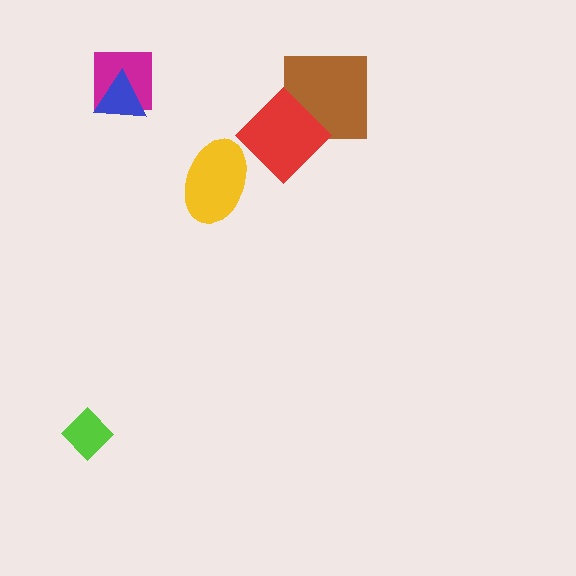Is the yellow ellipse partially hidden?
Yes, it is partially covered by another shape.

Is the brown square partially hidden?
Yes, it is partially covered by another shape.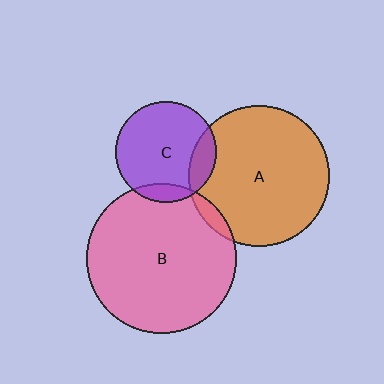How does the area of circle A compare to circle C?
Approximately 2.0 times.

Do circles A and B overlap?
Yes.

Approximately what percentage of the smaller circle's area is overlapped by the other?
Approximately 5%.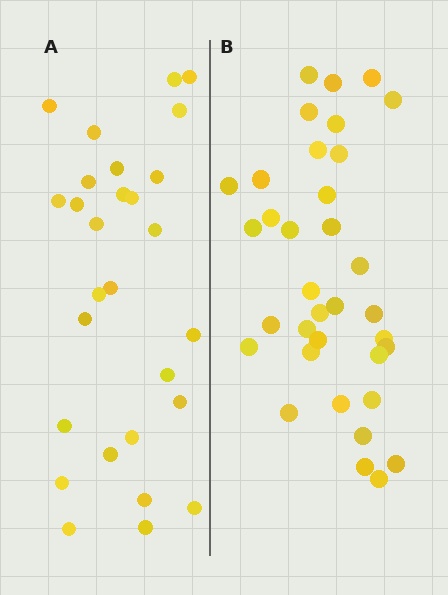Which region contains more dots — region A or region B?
Region B (the right region) has more dots.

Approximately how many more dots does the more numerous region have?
Region B has roughly 8 or so more dots than region A.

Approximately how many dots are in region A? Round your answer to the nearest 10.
About 30 dots. (The exact count is 28, which rounds to 30.)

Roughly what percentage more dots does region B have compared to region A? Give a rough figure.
About 25% more.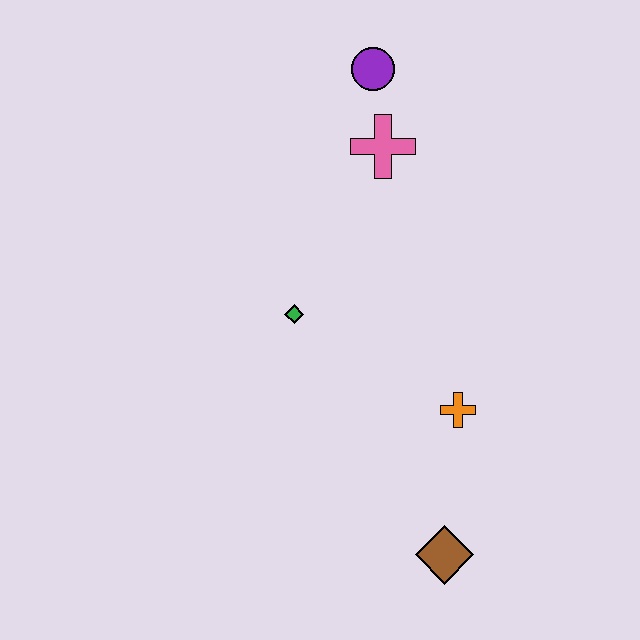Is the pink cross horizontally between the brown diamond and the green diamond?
Yes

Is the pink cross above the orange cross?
Yes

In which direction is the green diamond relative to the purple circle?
The green diamond is below the purple circle.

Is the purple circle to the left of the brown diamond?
Yes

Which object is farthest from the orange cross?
The purple circle is farthest from the orange cross.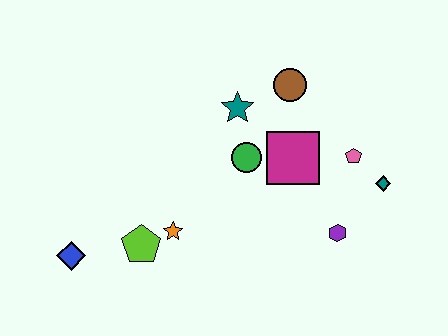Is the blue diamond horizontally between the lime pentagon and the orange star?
No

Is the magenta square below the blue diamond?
No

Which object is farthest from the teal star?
The blue diamond is farthest from the teal star.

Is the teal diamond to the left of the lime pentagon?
No